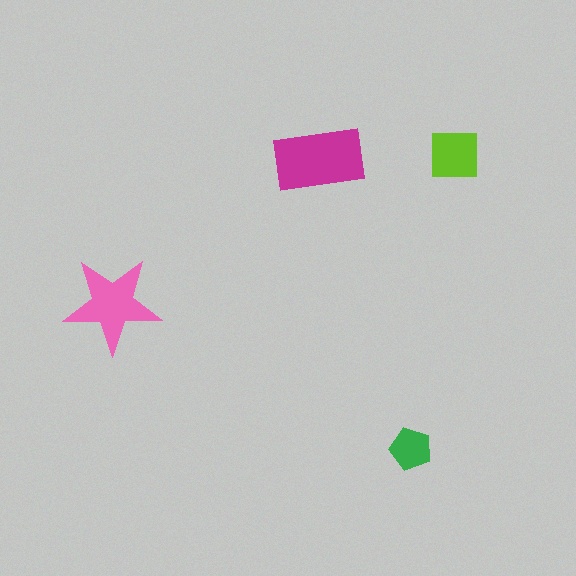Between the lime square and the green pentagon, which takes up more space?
The lime square.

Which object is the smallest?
The green pentagon.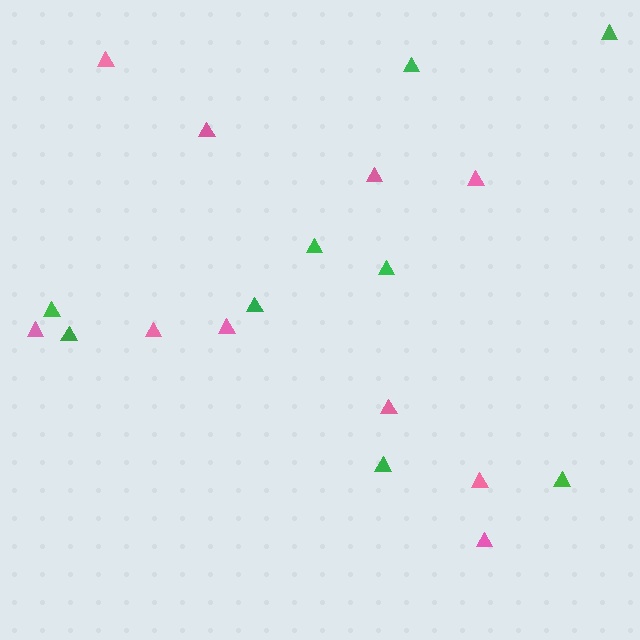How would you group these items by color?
There are 2 groups: one group of green triangles (9) and one group of pink triangles (10).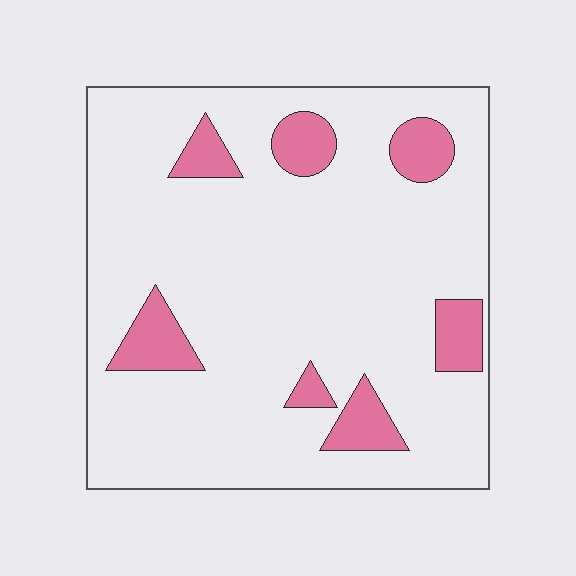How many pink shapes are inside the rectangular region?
7.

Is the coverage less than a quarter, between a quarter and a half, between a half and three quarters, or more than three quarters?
Less than a quarter.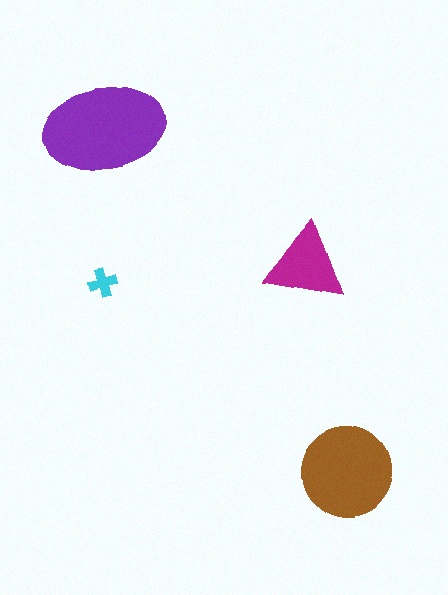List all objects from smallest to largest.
The cyan cross, the magenta triangle, the brown circle, the purple ellipse.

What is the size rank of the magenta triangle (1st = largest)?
3rd.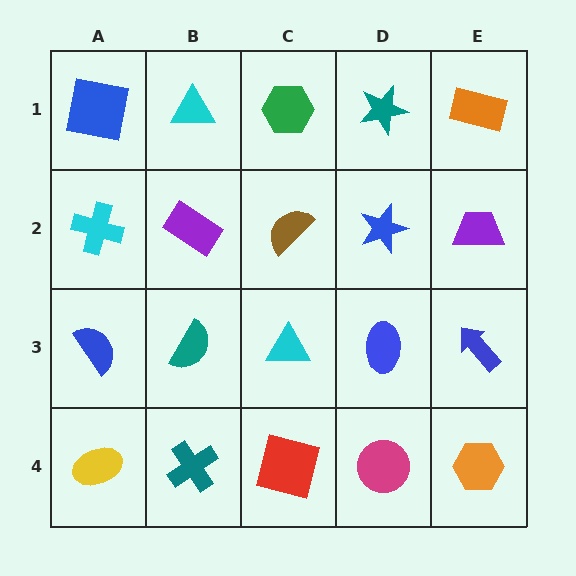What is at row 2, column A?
A cyan cross.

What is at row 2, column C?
A brown semicircle.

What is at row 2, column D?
A blue star.